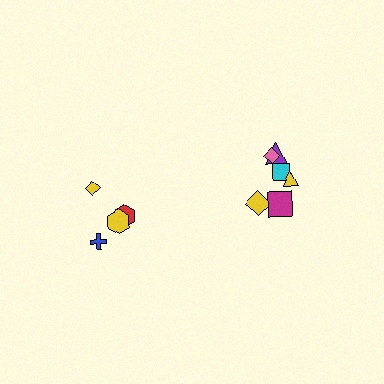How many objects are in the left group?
There are 4 objects.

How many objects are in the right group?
There are 6 objects.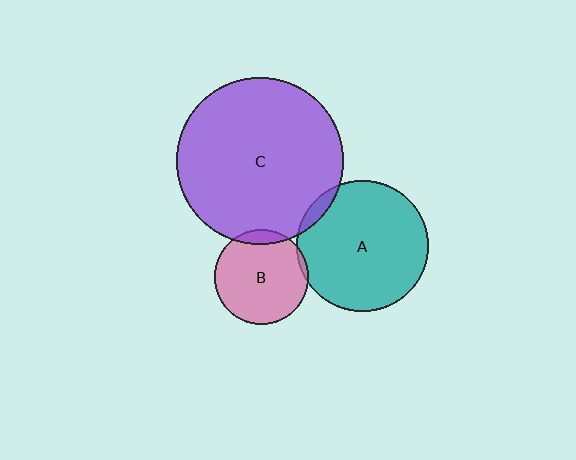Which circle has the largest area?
Circle C (purple).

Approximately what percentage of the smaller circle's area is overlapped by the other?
Approximately 10%.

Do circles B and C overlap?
Yes.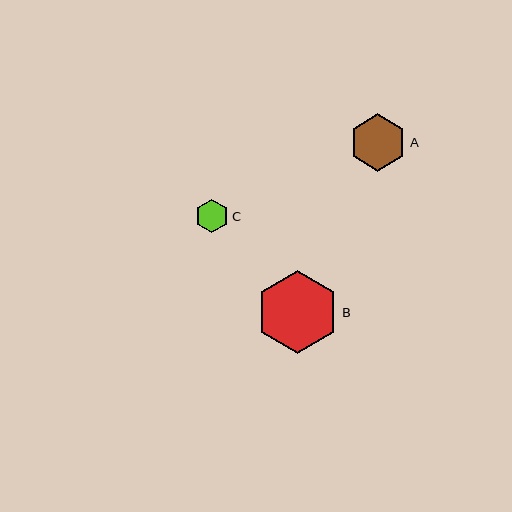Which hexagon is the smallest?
Hexagon C is the smallest with a size of approximately 34 pixels.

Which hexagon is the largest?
Hexagon B is the largest with a size of approximately 83 pixels.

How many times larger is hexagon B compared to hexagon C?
Hexagon B is approximately 2.5 times the size of hexagon C.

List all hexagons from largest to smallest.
From largest to smallest: B, A, C.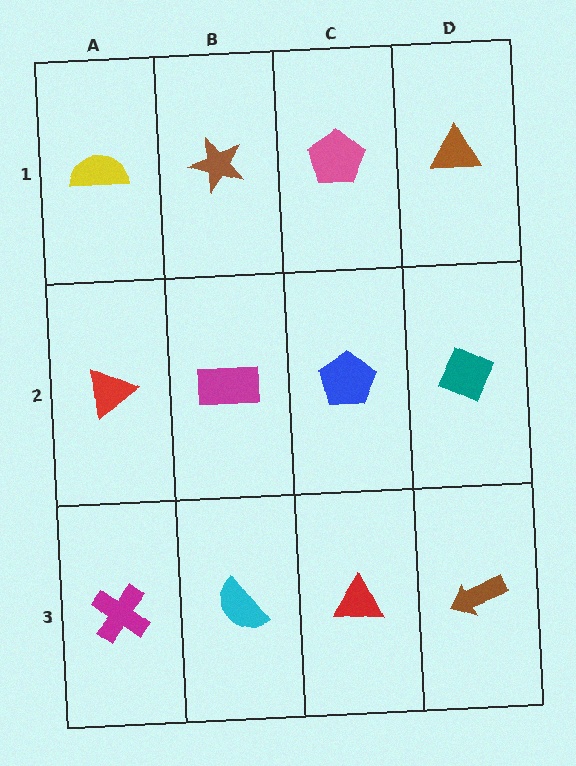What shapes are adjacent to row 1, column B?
A magenta rectangle (row 2, column B), a yellow semicircle (row 1, column A), a pink pentagon (row 1, column C).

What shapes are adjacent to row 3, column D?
A teal diamond (row 2, column D), a red triangle (row 3, column C).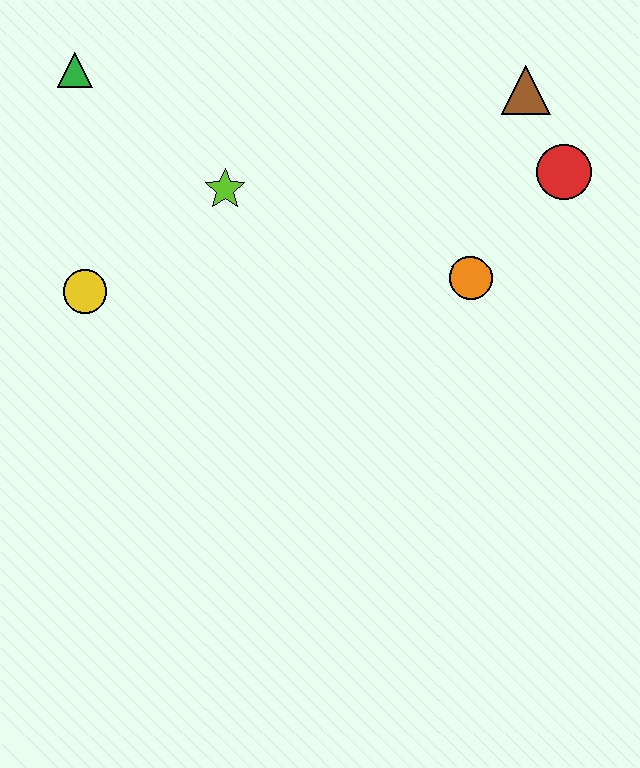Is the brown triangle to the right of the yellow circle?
Yes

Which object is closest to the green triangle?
The lime star is closest to the green triangle.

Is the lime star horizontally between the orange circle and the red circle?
No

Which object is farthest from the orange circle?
The green triangle is farthest from the orange circle.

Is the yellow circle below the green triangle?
Yes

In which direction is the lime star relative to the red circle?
The lime star is to the left of the red circle.